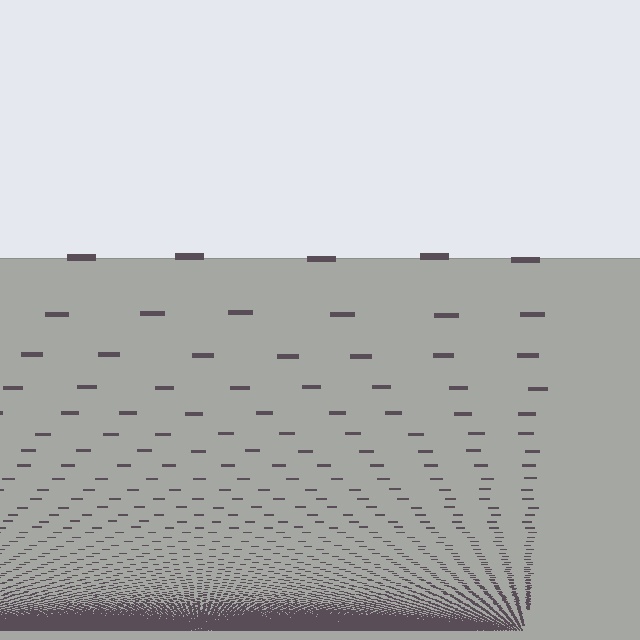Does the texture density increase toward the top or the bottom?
Density increases toward the bottom.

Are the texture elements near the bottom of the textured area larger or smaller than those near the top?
Smaller. The gradient is inverted — elements near the bottom are smaller and denser.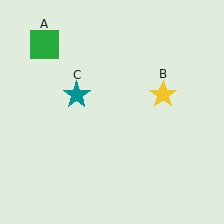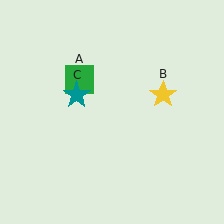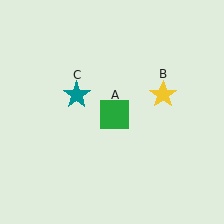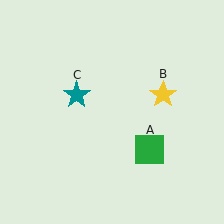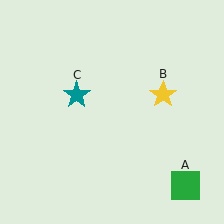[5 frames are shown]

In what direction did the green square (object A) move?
The green square (object A) moved down and to the right.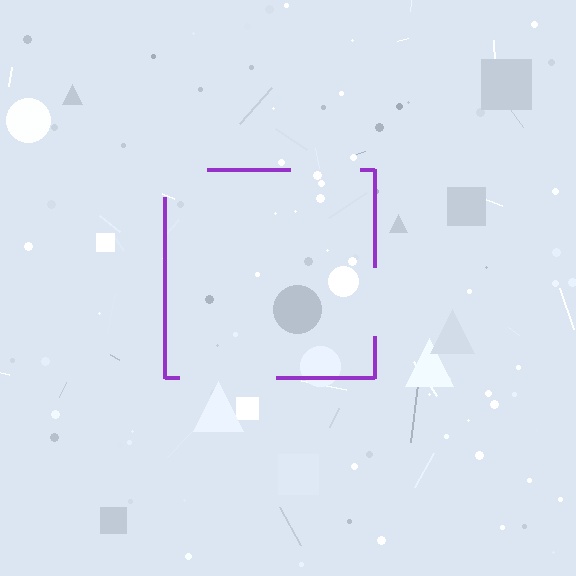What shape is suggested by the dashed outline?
The dashed outline suggests a square.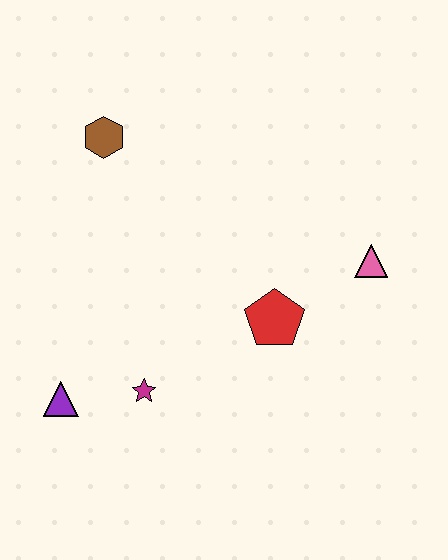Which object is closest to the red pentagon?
The pink triangle is closest to the red pentagon.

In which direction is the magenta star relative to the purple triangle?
The magenta star is to the right of the purple triangle.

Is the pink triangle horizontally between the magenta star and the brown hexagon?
No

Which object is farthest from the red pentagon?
The brown hexagon is farthest from the red pentagon.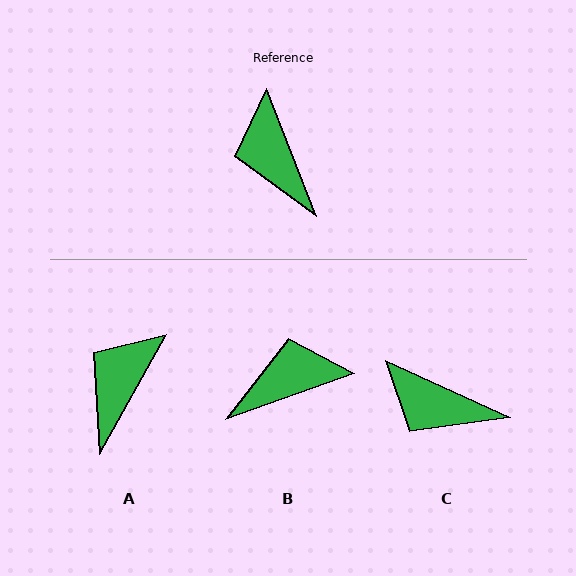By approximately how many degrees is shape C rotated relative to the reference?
Approximately 44 degrees counter-clockwise.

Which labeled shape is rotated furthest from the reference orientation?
B, about 92 degrees away.